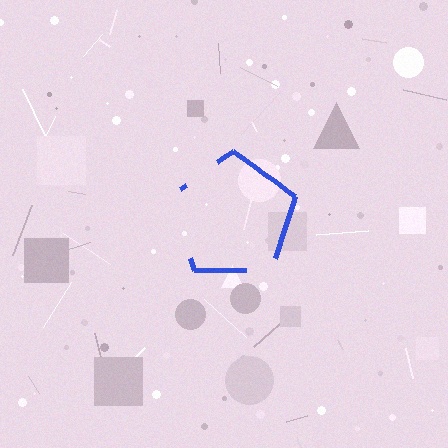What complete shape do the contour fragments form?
The contour fragments form a pentagon.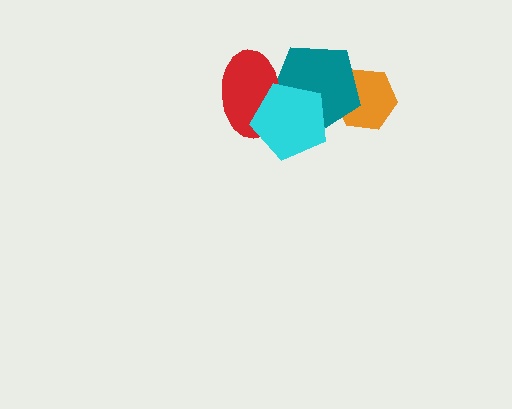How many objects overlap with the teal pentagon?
3 objects overlap with the teal pentagon.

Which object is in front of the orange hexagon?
The teal pentagon is in front of the orange hexagon.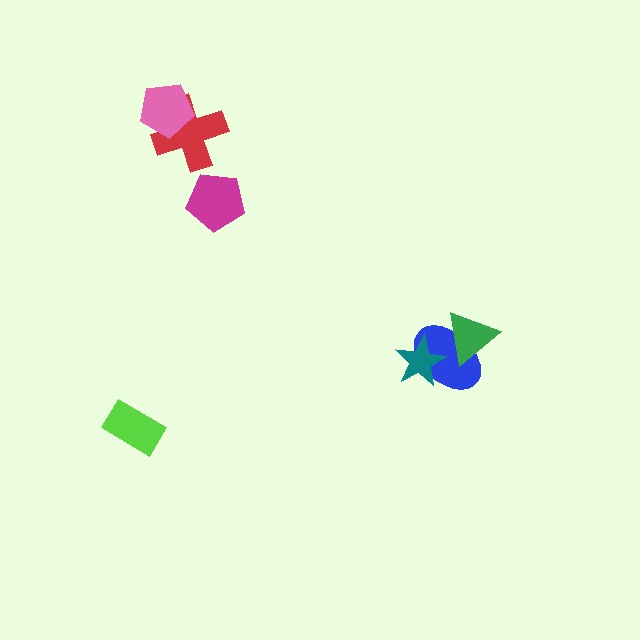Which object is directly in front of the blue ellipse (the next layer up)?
The green triangle is directly in front of the blue ellipse.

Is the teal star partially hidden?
No, no other shape covers it.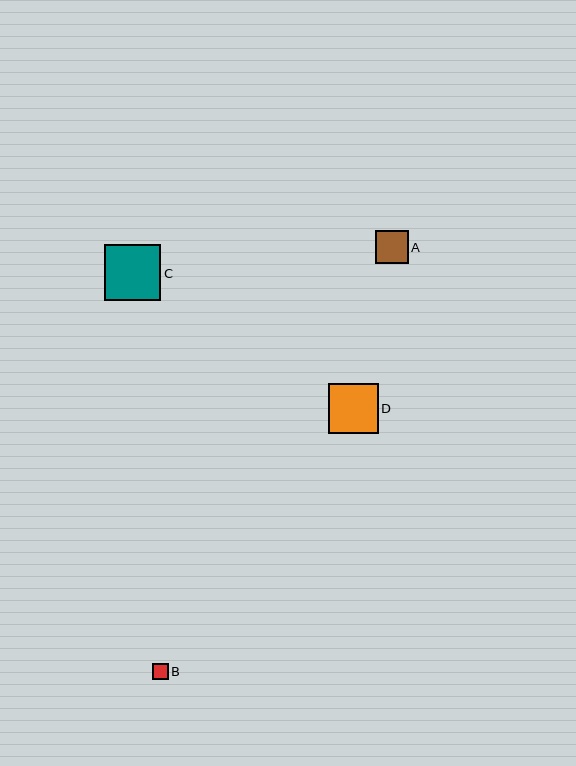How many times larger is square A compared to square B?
Square A is approximately 2.1 times the size of square B.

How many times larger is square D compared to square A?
Square D is approximately 1.5 times the size of square A.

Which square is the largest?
Square C is the largest with a size of approximately 56 pixels.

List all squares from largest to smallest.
From largest to smallest: C, D, A, B.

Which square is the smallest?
Square B is the smallest with a size of approximately 16 pixels.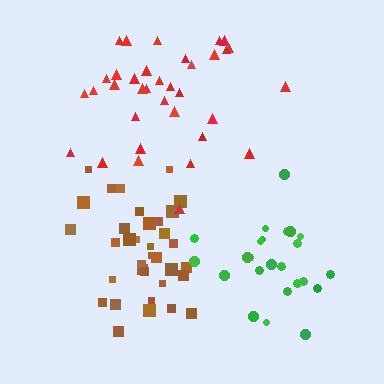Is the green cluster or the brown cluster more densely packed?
Green.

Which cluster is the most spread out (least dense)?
Red.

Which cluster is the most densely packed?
Green.